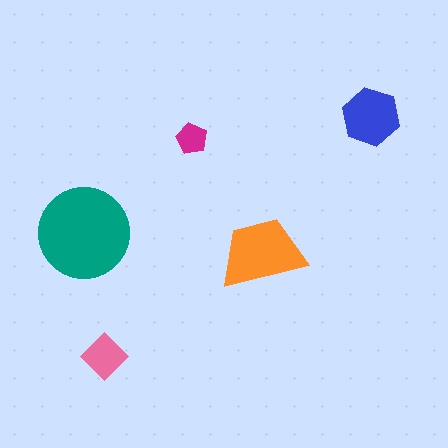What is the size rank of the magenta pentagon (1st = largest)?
5th.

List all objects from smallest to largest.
The magenta pentagon, the pink diamond, the blue hexagon, the orange trapezoid, the teal circle.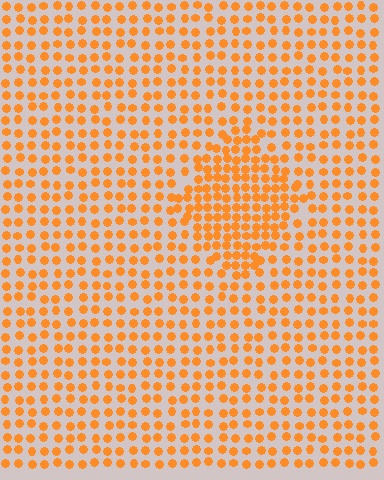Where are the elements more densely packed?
The elements are more densely packed inside the diamond boundary.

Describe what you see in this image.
The image contains small orange elements arranged at two different densities. A diamond-shaped region is visible where the elements are more densely packed than the surrounding area.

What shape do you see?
I see a diamond.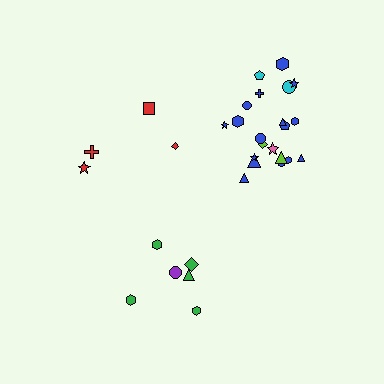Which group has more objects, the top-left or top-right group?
The top-right group.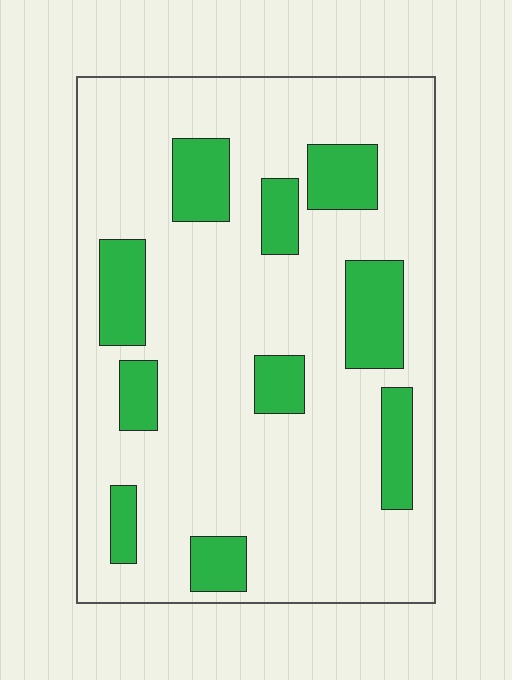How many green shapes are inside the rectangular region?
10.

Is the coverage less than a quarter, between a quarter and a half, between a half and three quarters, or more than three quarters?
Less than a quarter.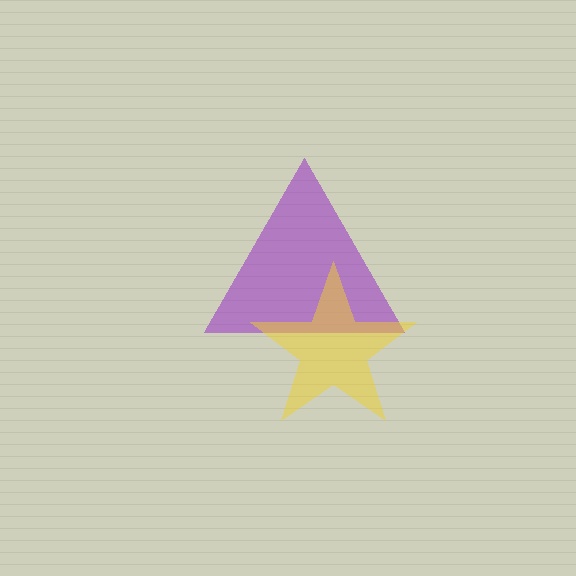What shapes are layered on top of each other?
The layered shapes are: a purple triangle, a yellow star.